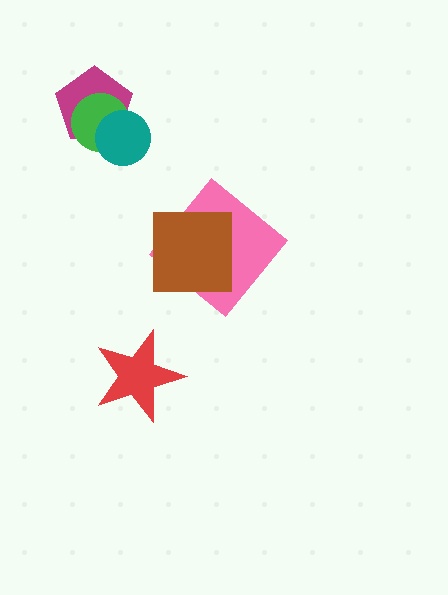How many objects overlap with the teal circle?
2 objects overlap with the teal circle.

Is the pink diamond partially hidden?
Yes, it is partially covered by another shape.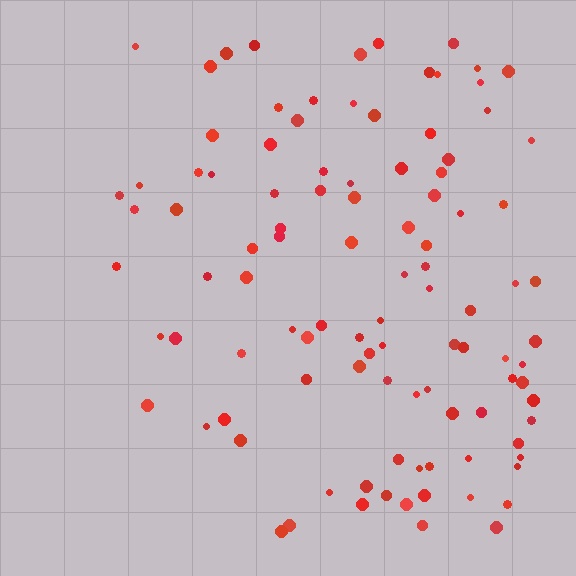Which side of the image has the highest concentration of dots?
The right.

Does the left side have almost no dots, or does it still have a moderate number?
Still a moderate number, just noticeably fewer than the right.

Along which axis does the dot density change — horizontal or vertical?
Horizontal.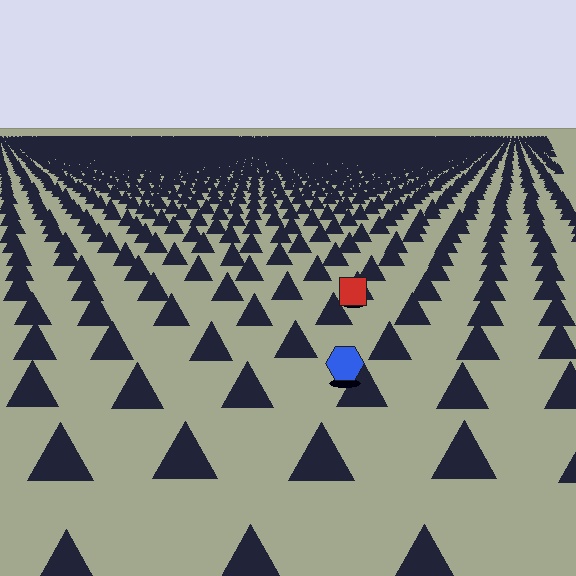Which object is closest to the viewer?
The blue hexagon is closest. The texture marks near it are larger and more spread out.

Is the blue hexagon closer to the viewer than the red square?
Yes. The blue hexagon is closer — you can tell from the texture gradient: the ground texture is coarser near it.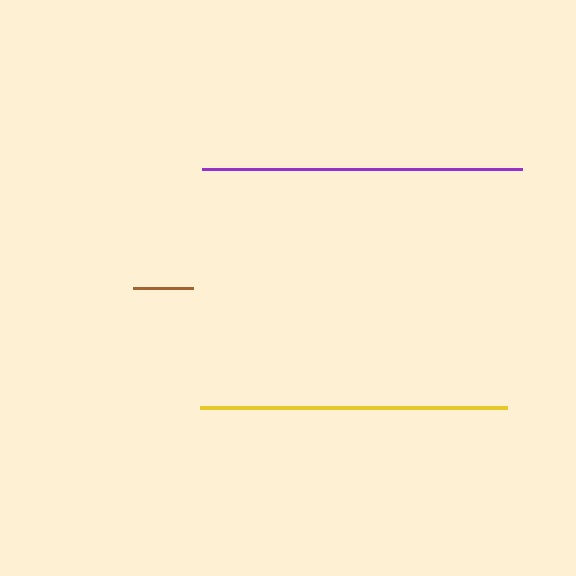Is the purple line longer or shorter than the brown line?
The purple line is longer than the brown line.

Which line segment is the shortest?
The brown line is the shortest at approximately 60 pixels.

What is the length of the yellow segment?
The yellow segment is approximately 306 pixels long.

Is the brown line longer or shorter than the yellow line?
The yellow line is longer than the brown line.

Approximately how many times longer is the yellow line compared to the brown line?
The yellow line is approximately 5.1 times the length of the brown line.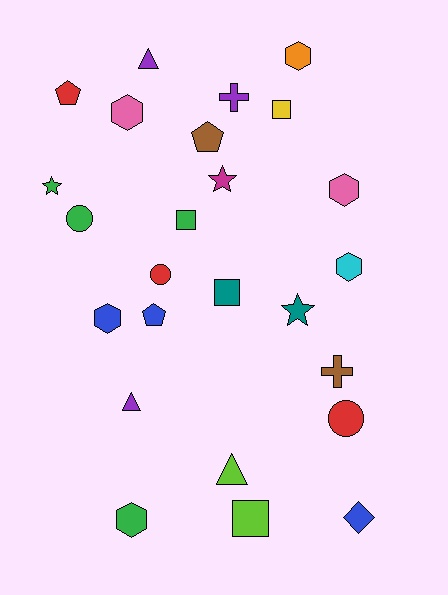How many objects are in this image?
There are 25 objects.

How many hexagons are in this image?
There are 6 hexagons.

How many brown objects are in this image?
There are 2 brown objects.